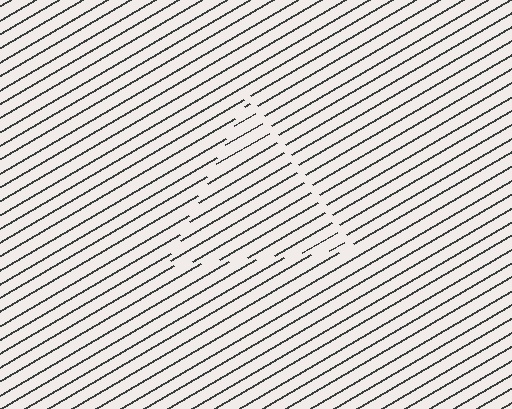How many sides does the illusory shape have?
3 sides — the line-ends trace a triangle.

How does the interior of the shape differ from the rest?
The interior of the shape contains the same grating, shifted by half a period — the contour is defined by the phase discontinuity where line-ends from the inner and outer gratings abut.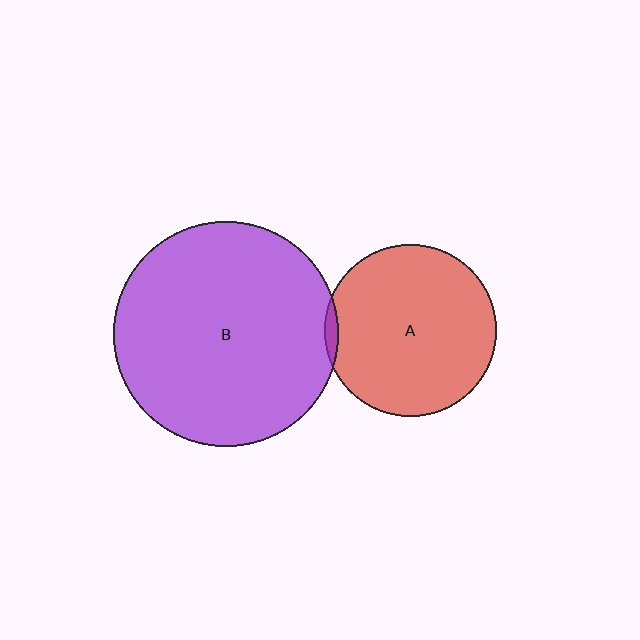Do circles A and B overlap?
Yes.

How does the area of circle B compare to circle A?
Approximately 1.7 times.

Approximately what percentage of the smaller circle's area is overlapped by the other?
Approximately 5%.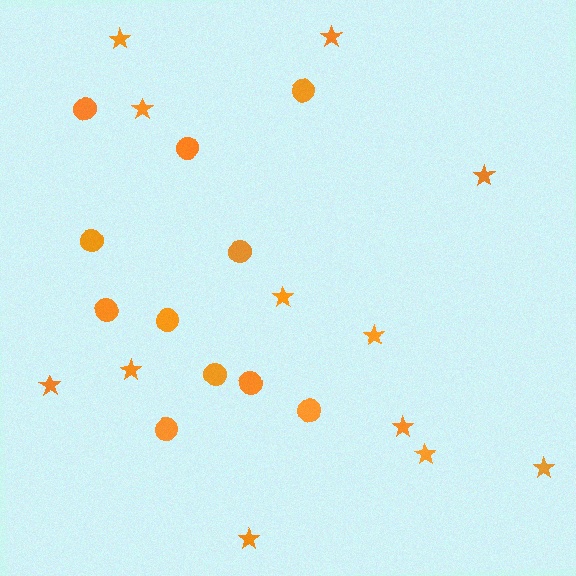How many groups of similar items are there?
There are 2 groups: one group of stars (12) and one group of circles (11).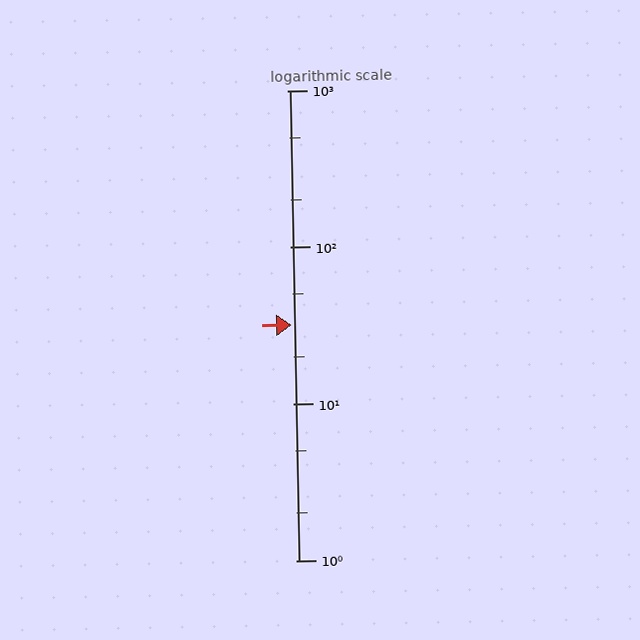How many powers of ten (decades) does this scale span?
The scale spans 3 decades, from 1 to 1000.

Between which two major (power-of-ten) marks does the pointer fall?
The pointer is between 10 and 100.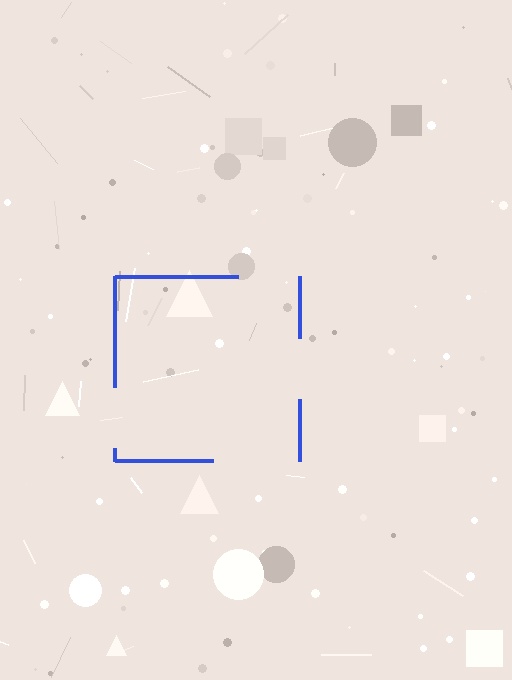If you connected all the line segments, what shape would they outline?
They would outline a square.